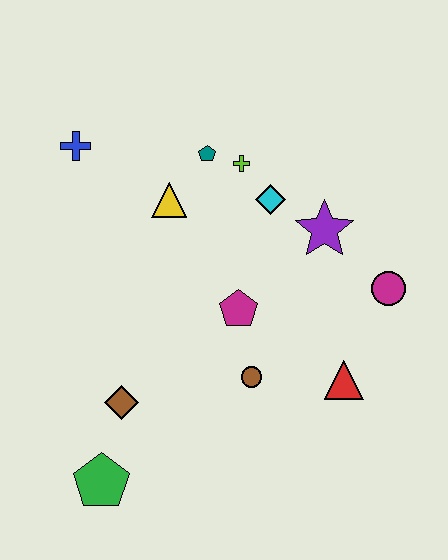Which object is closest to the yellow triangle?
The teal pentagon is closest to the yellow triangle.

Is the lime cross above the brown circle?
Yes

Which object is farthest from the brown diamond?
The magenta circle is farthest from the brown diamond.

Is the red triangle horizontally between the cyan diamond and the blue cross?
No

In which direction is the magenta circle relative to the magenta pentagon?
The magenta circle is to the right of the magenta pentagon.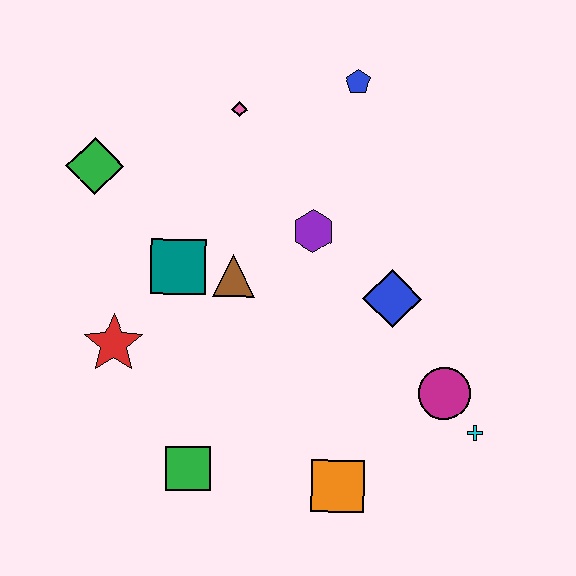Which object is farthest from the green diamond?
The cyan cross is farthest from the green diamond.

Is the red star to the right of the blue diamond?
No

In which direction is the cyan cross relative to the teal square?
The cyan cross is to the right of the teal square.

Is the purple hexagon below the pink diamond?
Yes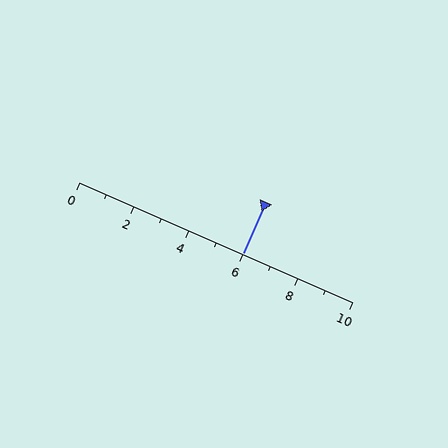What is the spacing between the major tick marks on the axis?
The major ticks are spaced 2 apart.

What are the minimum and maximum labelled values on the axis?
The axis runs from 0 to 10.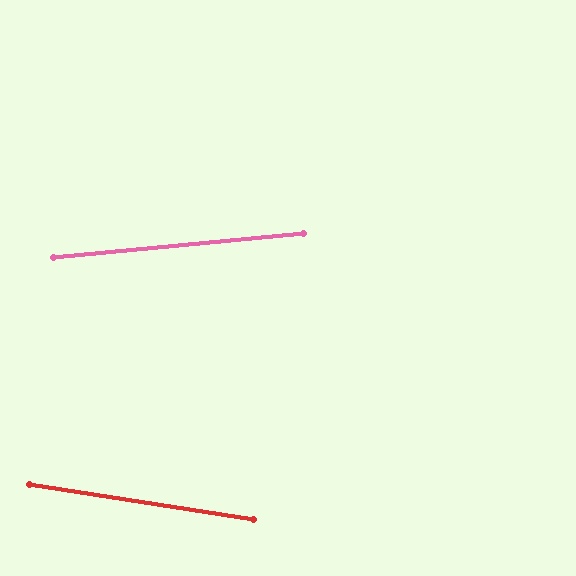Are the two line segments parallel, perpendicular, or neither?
Neither parallel nor perpendicular — they differ by about 14°.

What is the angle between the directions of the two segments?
Approximately 14 degrees.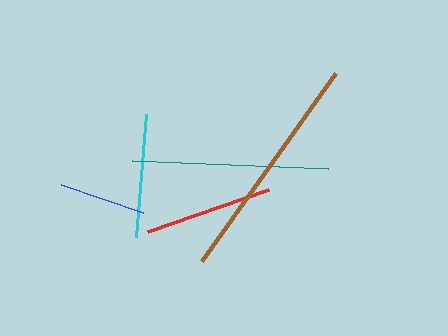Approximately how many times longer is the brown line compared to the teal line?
The brown line is approximately 1.2 times the length of the teal line.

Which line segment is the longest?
The brown line is the longest at approximately 231 pixels.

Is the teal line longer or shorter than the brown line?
The brown line is longer than the teal line.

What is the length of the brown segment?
The brown segment is approximately 231 pixels long.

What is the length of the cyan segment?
The cyan segment is approximately 123 pixels long.